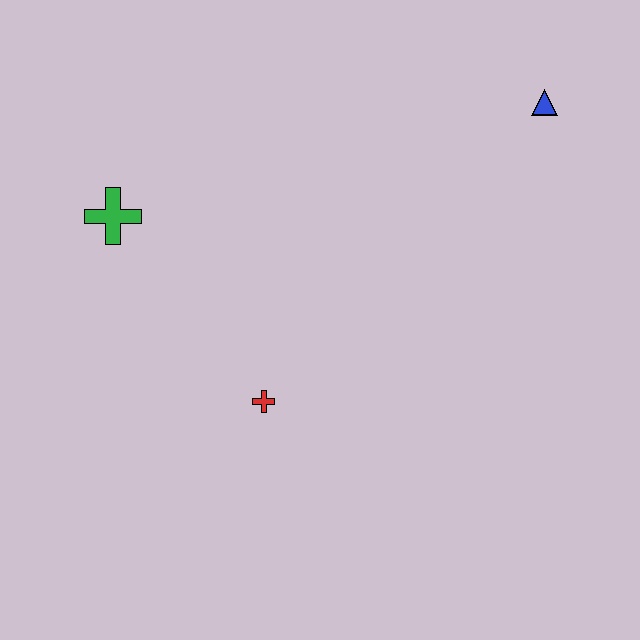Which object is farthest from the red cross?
The blue triangle is farthest from the red cross.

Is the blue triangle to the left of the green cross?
No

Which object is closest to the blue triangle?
The red cross is closest to the blue triangle.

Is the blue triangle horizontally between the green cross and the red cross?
No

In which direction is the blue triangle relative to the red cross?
The blue triangle is above the red cross.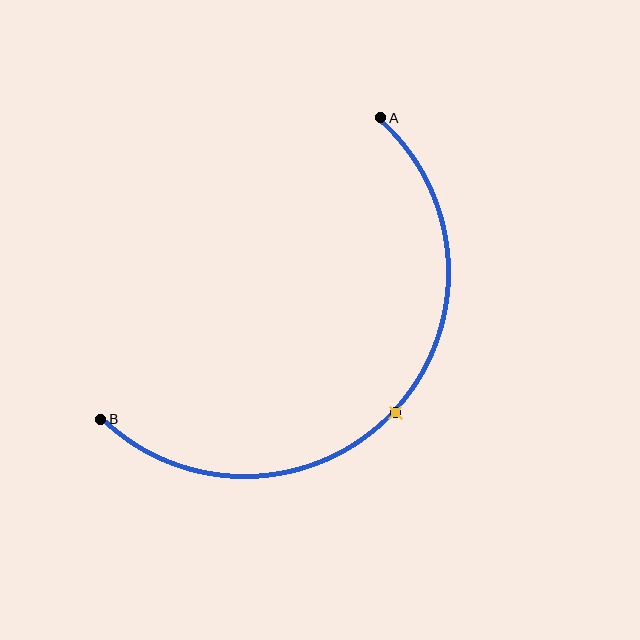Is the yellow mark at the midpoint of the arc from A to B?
Yes. The yellow mark lies on the arc at equal arc-length from both A and B — it is the arc midpoint.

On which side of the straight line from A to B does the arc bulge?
The arc bulges below and to the right of the straight line connecting A and B.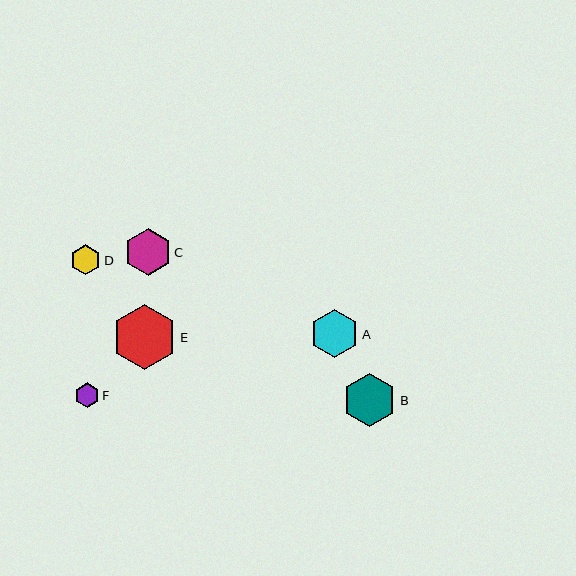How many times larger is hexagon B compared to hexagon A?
Hexagon B is approximately 1.1 times the size of hexagon A.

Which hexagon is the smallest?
Hexagon F is the smallest with a size of approximately 25 pixels.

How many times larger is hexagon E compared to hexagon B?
Hexagon E is approximately 1.2 times the size of hexagon B.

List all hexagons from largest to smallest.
From largest to smallest: E, B, A, C, D, F.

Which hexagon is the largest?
Hexagon E is the largest with a size of approximately 65 pixels.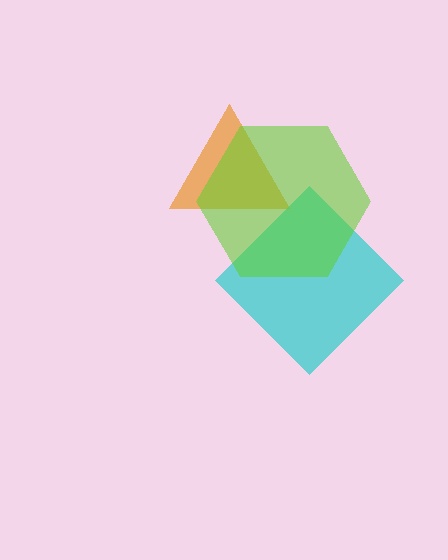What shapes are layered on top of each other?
The layered shapes are: a cyan diamond, an orange triangle, a lime hexagon.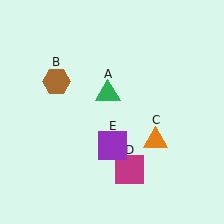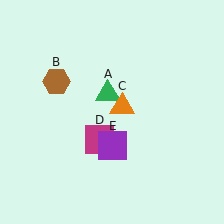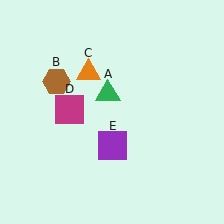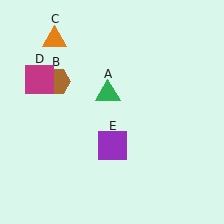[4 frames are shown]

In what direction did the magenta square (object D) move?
The magenta square (object D) moved up and to the left.